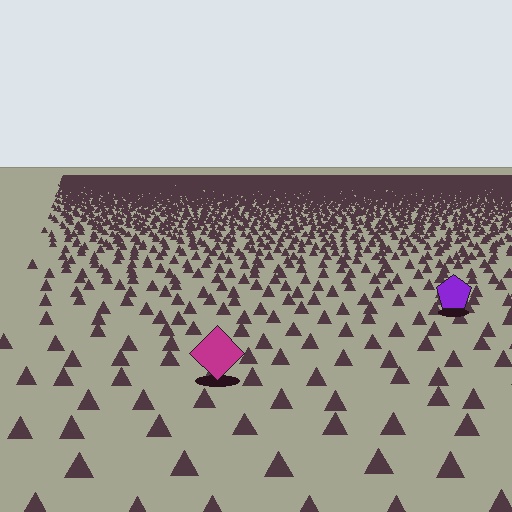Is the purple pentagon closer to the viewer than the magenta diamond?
No. The magenta diamond is closer — you can tell from the texture gradient: the ground texture is coarser near it.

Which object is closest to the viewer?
The magenta diamond is closest. The texture marks near it are larger and more spread out.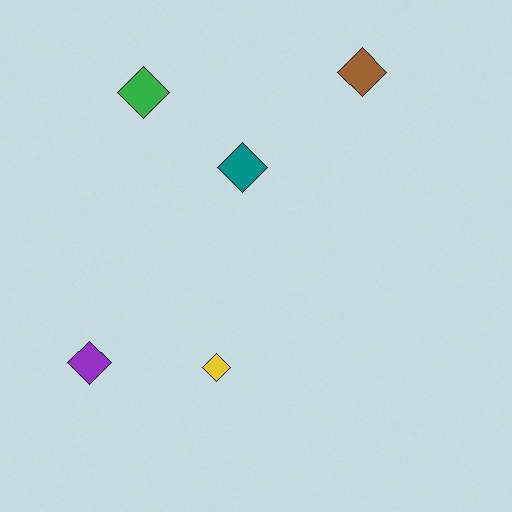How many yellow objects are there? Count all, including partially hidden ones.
There is 1 yellow object.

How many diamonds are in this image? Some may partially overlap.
There are 5 diamonds.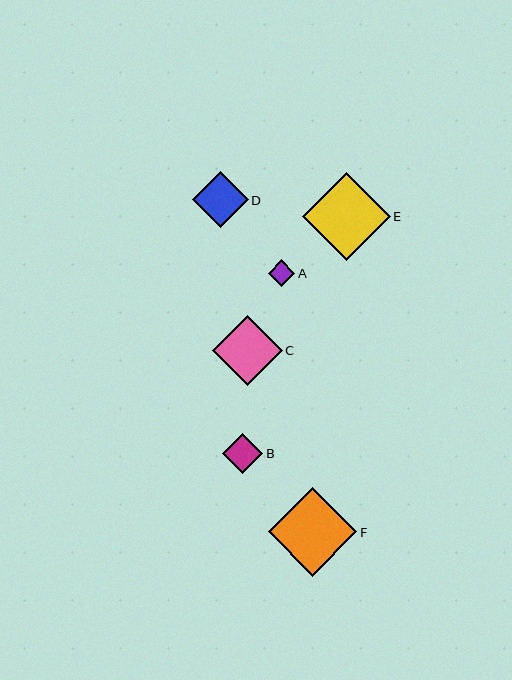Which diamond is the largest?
Diamond F is the largest with a size of approximately 88 pixels.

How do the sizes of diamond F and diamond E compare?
Diamond F and diamond E are approximately the same size.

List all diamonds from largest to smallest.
From largest to smallest: F, E, C, D, B, A.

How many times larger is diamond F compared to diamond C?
Diamond F is approximately 1.3 times the size of diamond C.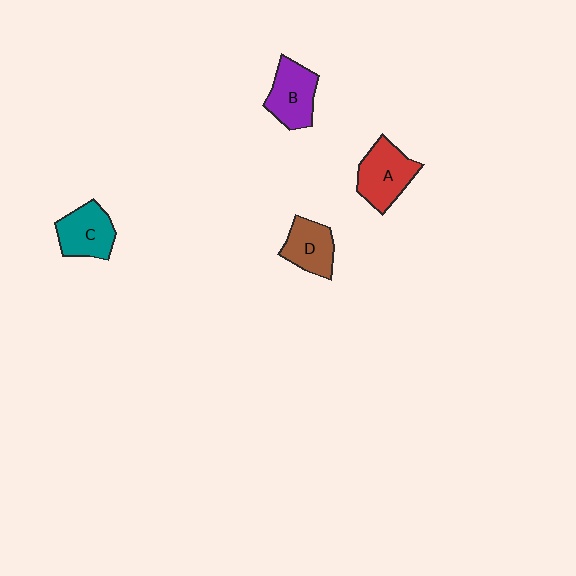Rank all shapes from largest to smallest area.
From largest to smallest: A (red), B (purple), C (teal), D (brown).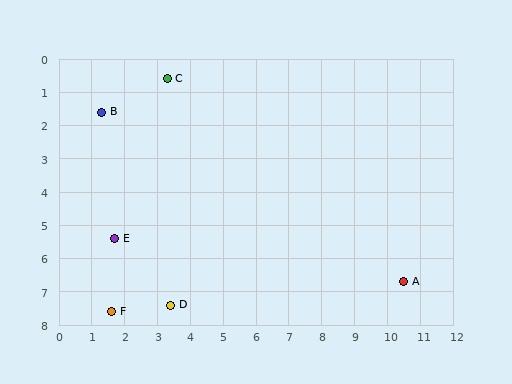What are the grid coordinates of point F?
Point F is at approximately (1.6, 7.6).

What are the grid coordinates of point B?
Point B is at approximately (1.3, 1.6).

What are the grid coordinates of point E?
Point E is at approximately (1.7, 5.4).